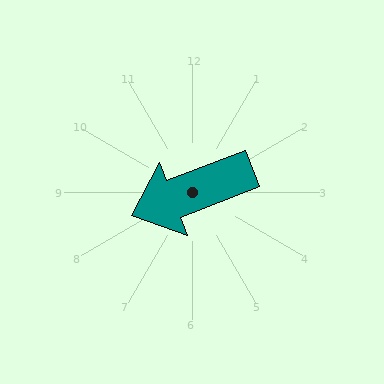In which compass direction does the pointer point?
West.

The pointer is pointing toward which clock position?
Roughly 8 o'clock.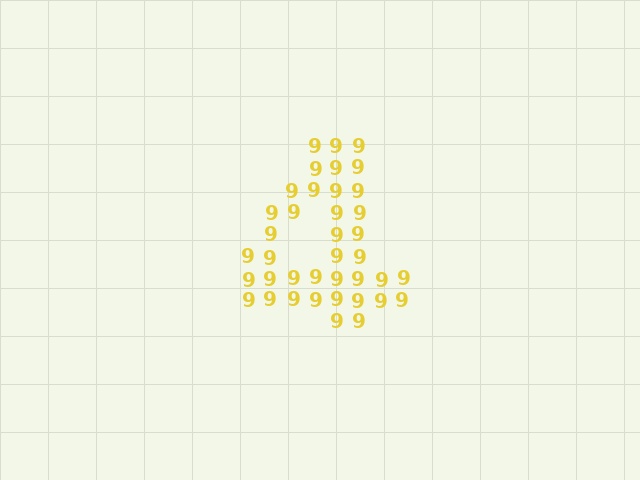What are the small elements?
The small elements are digit 9's.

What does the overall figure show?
The overall figure shows the digit 4.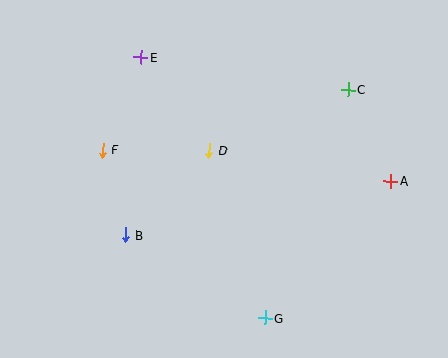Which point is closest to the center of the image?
Point D at (209, 151) is closest to the center.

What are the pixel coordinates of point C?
Point C is at (348, 90).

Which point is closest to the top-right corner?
Point C is closest to the top-right corner.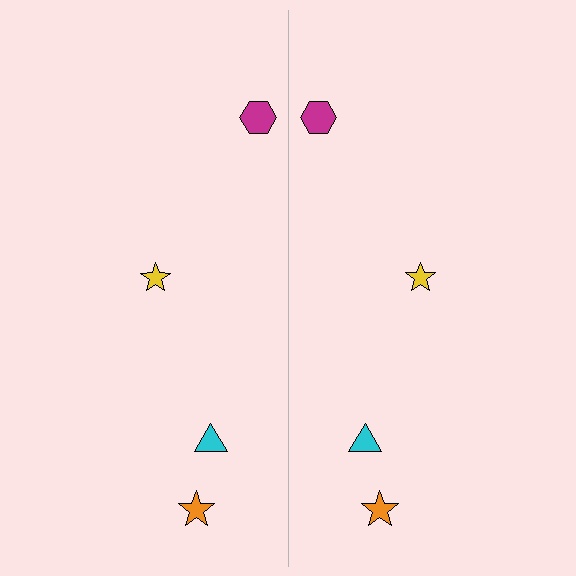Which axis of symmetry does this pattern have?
The pattern has a vertical axis of symmetry running through the center of the image.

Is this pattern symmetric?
Yes, this pattern has bilateral (reflection) symmetry.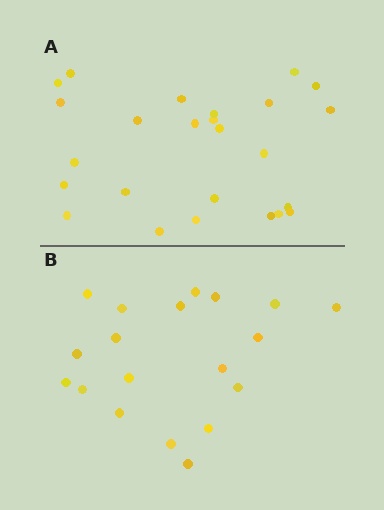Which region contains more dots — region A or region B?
Region A (the top region) has more dots.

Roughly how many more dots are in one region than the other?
Region A has about 6 more dots than region B.